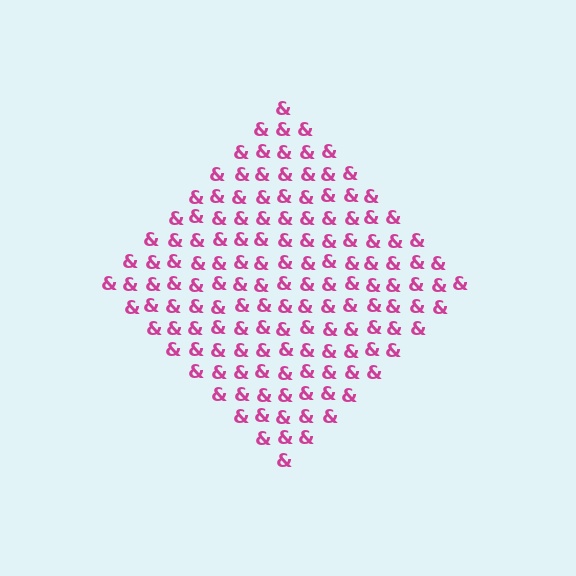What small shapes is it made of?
It is made of small ampersands.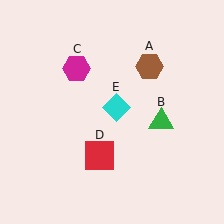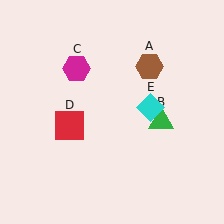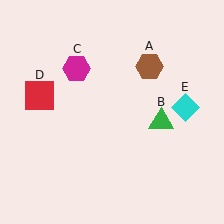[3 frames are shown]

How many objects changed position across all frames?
2 objects changed position: red square (object D), cyan diamond (object E).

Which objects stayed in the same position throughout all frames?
Brown hexagon (object A) and green triangle (object B) and magenta hexagon (object C) remained stationary.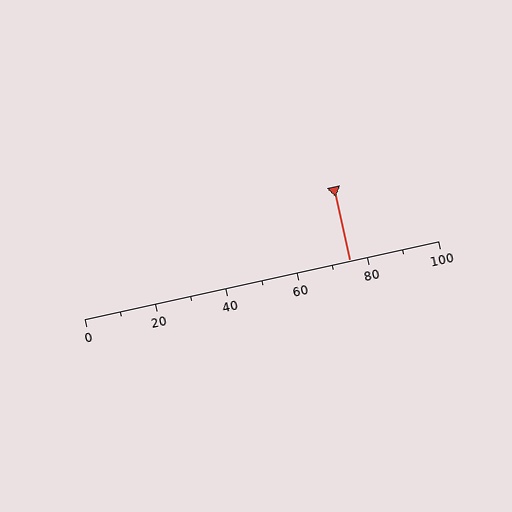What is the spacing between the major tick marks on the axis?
The major ticks are spaced 20 apart.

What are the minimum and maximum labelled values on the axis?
The axis runs from 0 to 100.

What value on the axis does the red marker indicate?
The marker indicates approximately 75.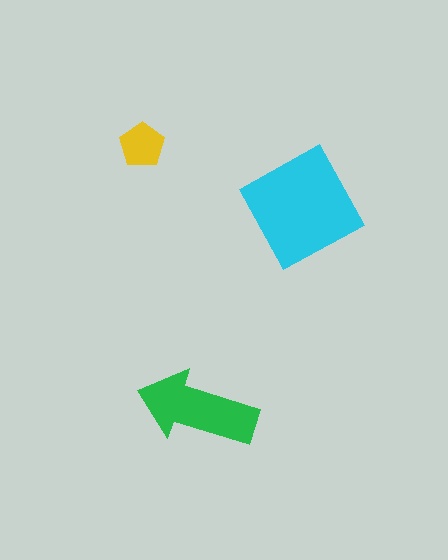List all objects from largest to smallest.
The cyan square, the green arrow, the yellow pentagon.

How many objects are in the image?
There are 3 objects in the image.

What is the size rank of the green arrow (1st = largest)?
2nd.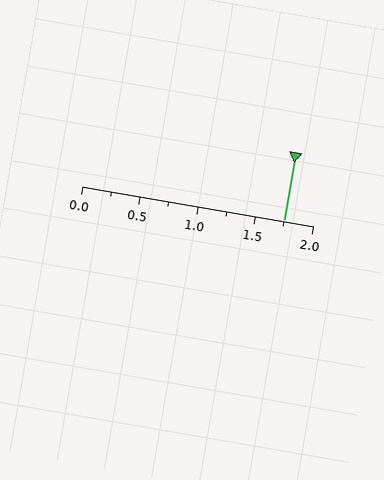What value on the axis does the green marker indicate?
The marker indicates approximately 1.75.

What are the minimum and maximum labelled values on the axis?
The axis runs from 0.0 to 2.0.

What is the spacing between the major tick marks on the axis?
The major ticks are spaced 0.5 apart.